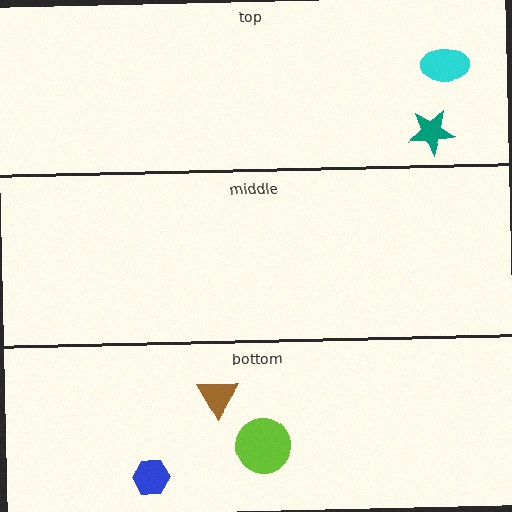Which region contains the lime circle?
The bottom region.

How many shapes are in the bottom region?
3.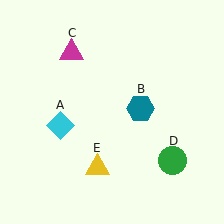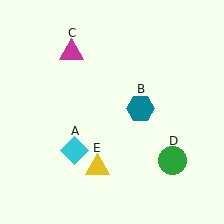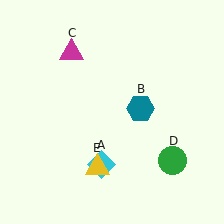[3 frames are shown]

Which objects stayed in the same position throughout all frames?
Teal hexagon (object B) and magenta triangle (object C) and green circle (object D) and yellow triangle (object E) remained stationary.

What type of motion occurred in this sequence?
The cyan diamond (object A) rotated counterclockwise around the center of the scene.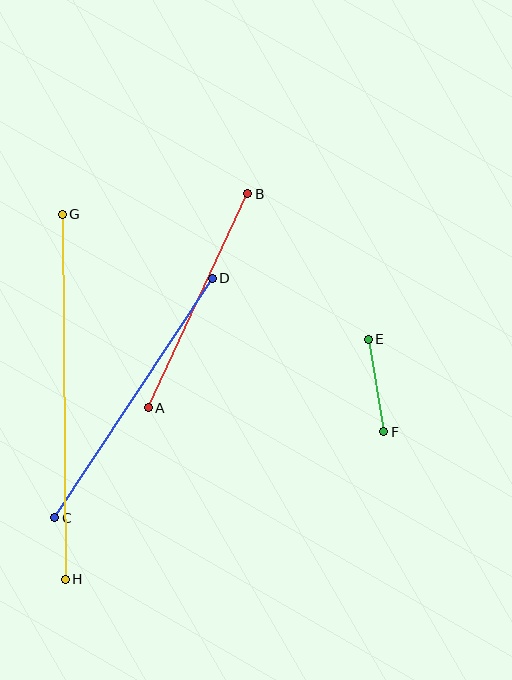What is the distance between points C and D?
The distance is approximately 287 pixels.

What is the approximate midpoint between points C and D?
The midpoint is at approximately (133, 398) pixels.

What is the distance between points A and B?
The distance is approximately 236 pixels.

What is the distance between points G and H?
The distance is approximately 365 pixels.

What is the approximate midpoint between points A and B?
The midpoint is at approximately (198, 301) pixels.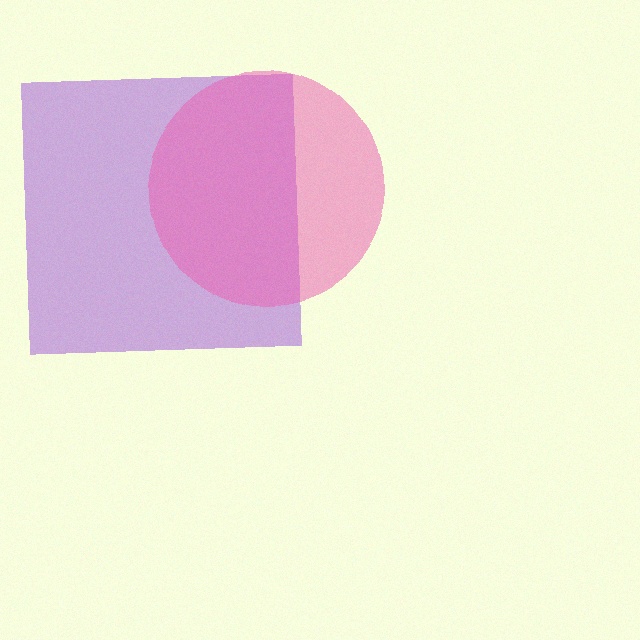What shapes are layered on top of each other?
The layered shapes are: a purple square, a pink circle.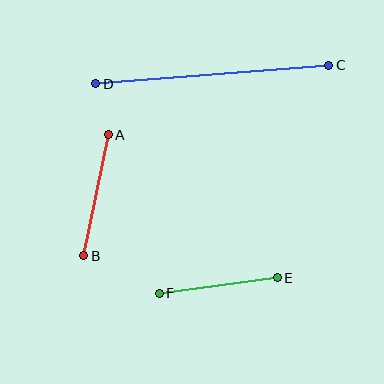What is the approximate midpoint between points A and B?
The midpoint is at approximately (96, 195) pixels.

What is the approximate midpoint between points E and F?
The midpoint is at approximately (218, 285) pixels.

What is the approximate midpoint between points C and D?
The midpoint is at approximately (212, 74) pixels.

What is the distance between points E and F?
The distance is approximately 119 pixels.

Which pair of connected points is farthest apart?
Points C and D are farthest apart.